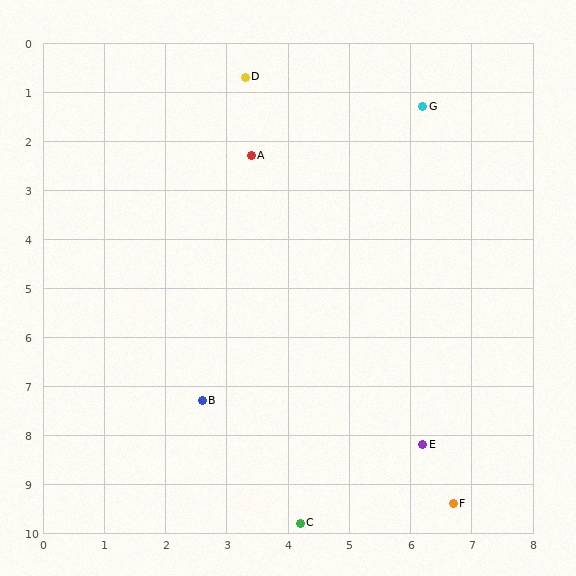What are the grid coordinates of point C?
Point C is at approximately (4.2, 9.8).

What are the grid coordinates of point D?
Point D is at approximately (3.3, 0.7).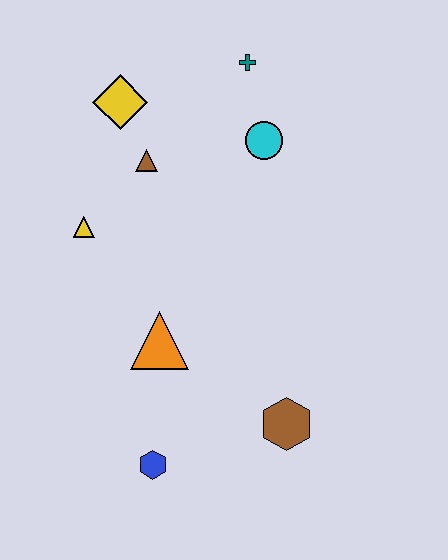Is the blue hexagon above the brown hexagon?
No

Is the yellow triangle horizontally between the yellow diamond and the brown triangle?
No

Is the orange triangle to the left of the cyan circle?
Yes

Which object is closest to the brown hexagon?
The blue hexagon is closest to the brown hexagon.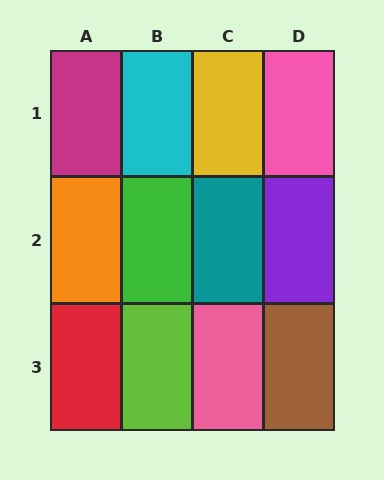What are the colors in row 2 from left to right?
Orange, green, teal, purple.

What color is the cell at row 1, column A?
Magenta.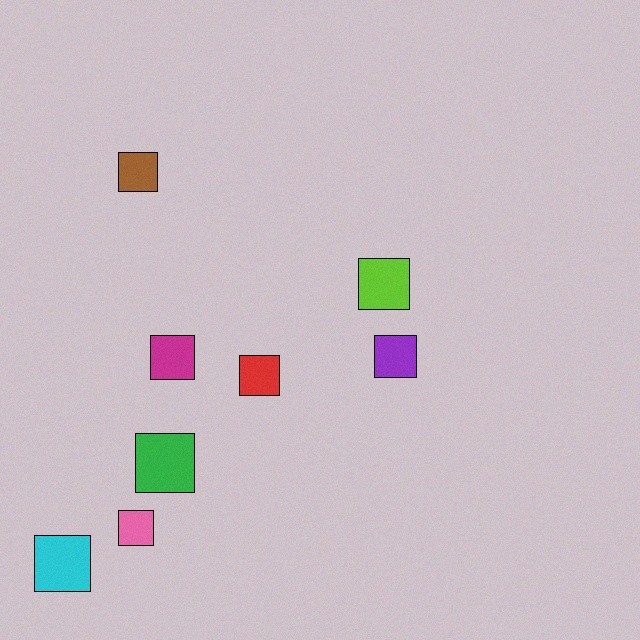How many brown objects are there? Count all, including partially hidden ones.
There is 1 brown object.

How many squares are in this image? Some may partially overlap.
There are 8 squares.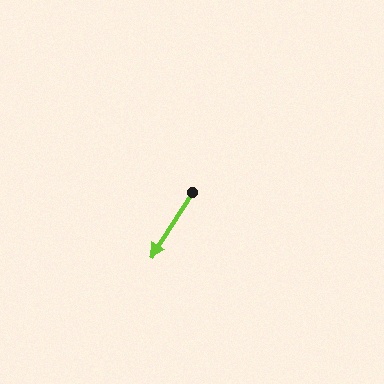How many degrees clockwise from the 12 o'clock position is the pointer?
Approximately 213 degrees.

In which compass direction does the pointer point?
Southwest.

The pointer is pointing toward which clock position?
Roughly 7 o'clock.